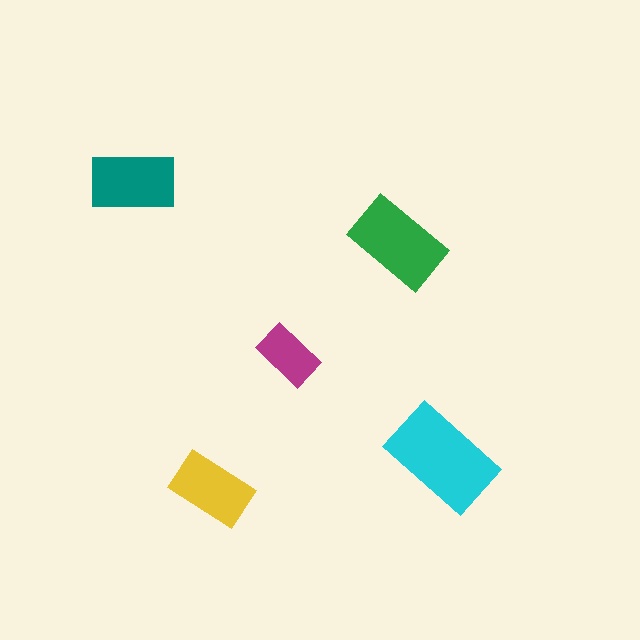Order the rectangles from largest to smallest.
the cyan one, the green one, the teal one, the yellow one, the magenta one.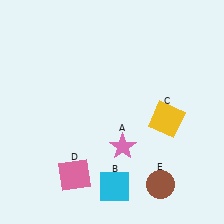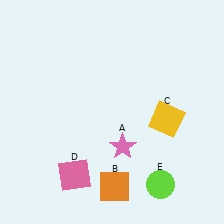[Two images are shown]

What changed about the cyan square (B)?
In Image 1, B is cyan. In Image 2, it changed to orange.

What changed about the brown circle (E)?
In Image 1, E is brown. In Image 2, it changed to lime.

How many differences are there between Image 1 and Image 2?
There are 2 differences between the two images.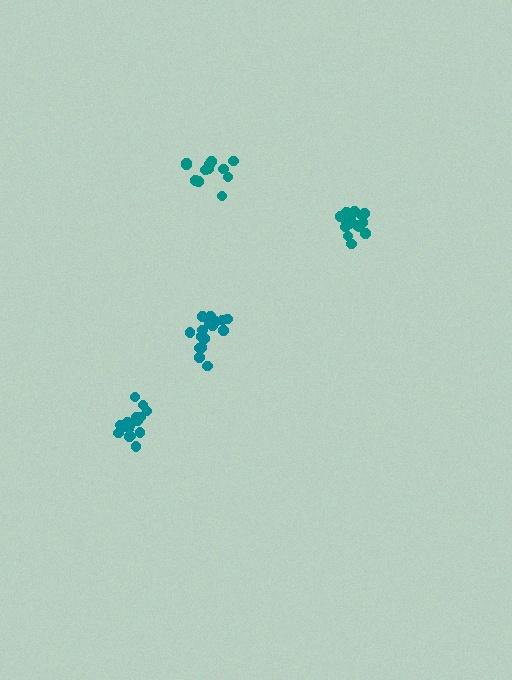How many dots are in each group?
Group 1: 16 dots, Group 2: 12 dots, Group 3: 16 dots, Group 4: 15 dots (59 total).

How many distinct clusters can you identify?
There are 4 distinct clusters.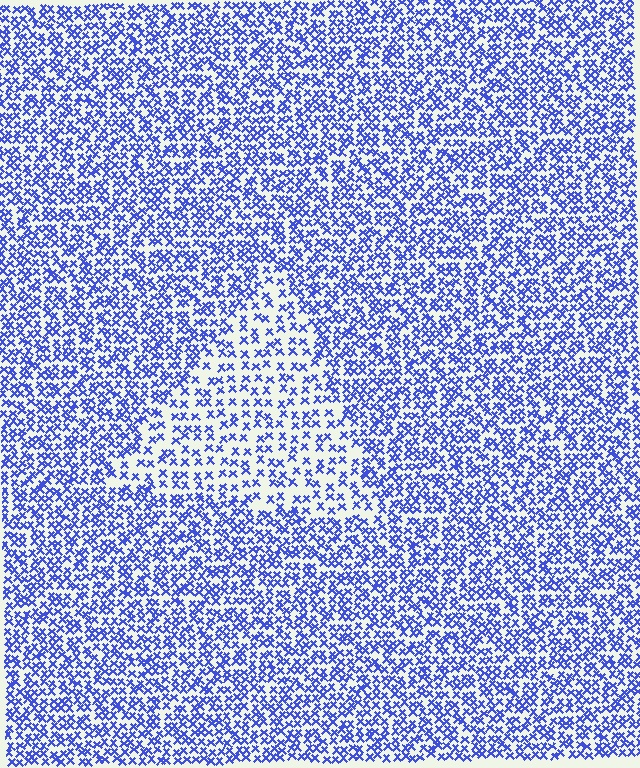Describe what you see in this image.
The image contains small blue elements arranged at two different densities. A triangle-shaped region is visible where the elements are less densely packed than the surrounding area.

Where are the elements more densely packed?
The elements are more densely packed outside the triangle boundary.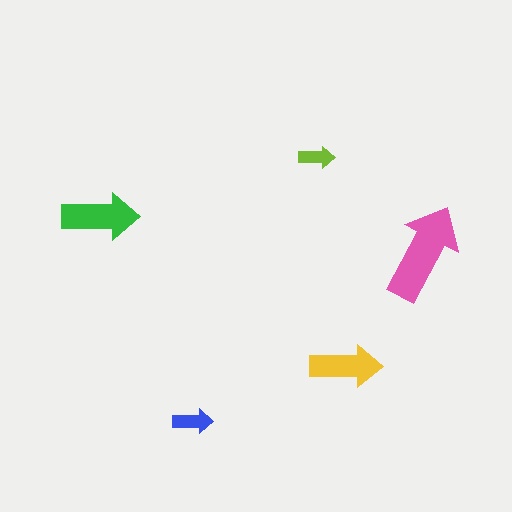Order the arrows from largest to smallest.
the pink one, the green one, the yellow one, the blue one, the lime one.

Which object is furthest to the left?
The green arrow is leftmost.